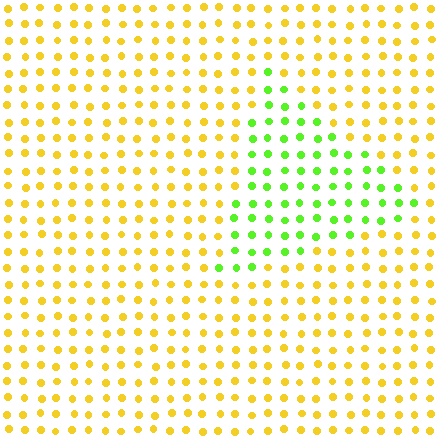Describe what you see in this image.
The image is filled with small yellow elements in a uniform arrangement. A triangle-shaped region is visible where the elements are tinted to a slightly different hue, forming a subtle color boundary.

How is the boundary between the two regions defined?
The boundary is defined purely by a slight shift in hue (about 56 degrees). Spacing, size, and orientation are identical on both sides.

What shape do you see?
I see a triangle.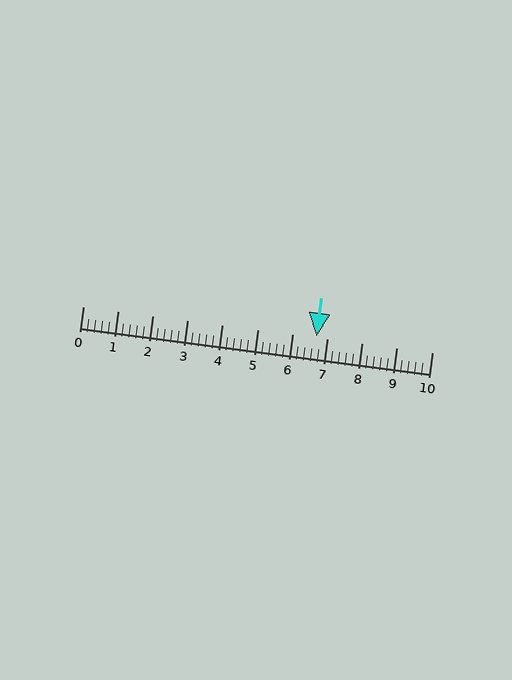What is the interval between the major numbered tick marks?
The major tick marks are spaced 1 units apart.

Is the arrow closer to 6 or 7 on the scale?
The arrow is closer to 7.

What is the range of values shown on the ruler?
The ruler shows values from 0 to 10.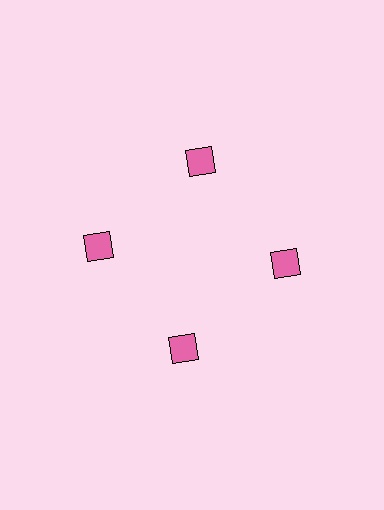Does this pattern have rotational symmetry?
Yes, this pattern has 4-fold rotational symmetry. It looks the same after rotating 90 degrees around the center.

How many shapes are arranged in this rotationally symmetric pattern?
There are 4 shapes, arranged in 4 groups of 1.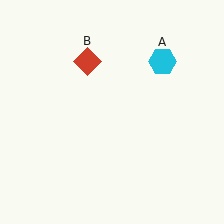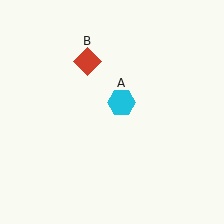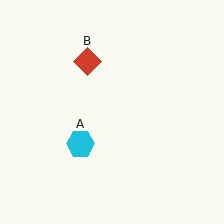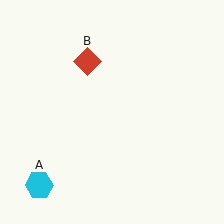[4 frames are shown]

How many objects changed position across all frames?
1 object changed position: cyan hexagon (object A).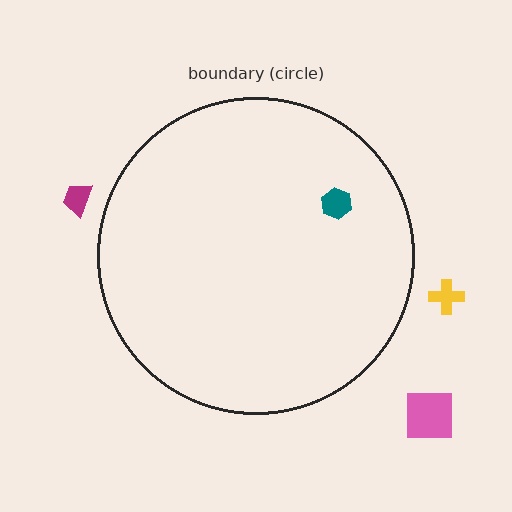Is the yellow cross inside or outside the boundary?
Outside.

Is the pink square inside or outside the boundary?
Outside.